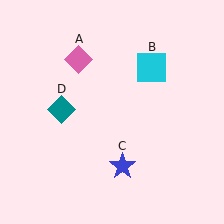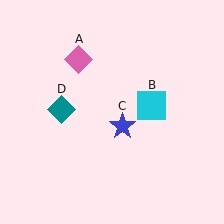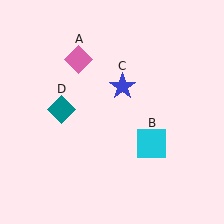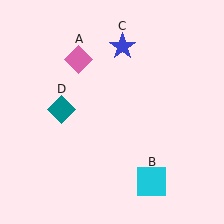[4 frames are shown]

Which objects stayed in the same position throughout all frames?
Pink diamond (object A) and teal diamond (object D) remained stationary.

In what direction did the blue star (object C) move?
The blue star (object C) moved up.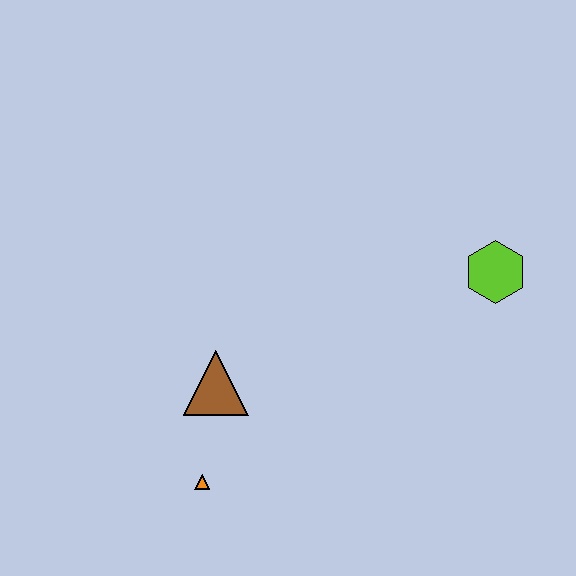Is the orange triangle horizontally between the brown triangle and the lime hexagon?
No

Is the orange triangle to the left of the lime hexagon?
Yes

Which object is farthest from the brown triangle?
The lime hexagon is farthest from the brown triangle.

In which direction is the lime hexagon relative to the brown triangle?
The lime hexagon is to the right of the brown triangle.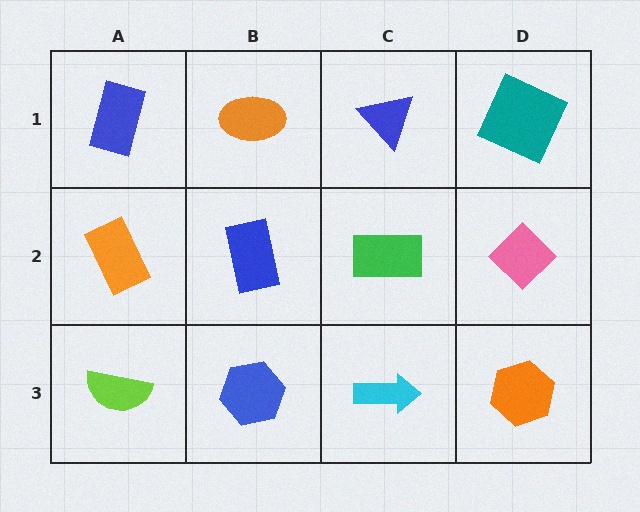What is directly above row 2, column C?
A blue triangle.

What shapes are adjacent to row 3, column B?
A blue rectangle (row 2, column B), a lime semicircle (row 3, column A), a cyan arrow (row 3, column C).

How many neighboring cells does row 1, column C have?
3.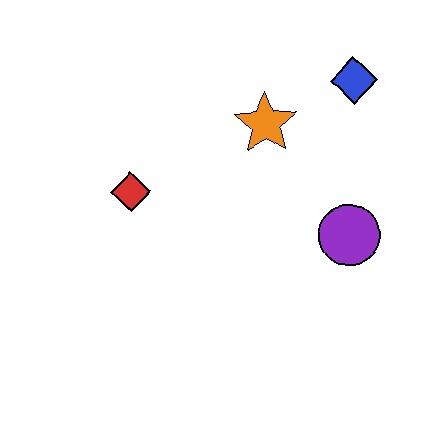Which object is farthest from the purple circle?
The red diamond is farthest from the purple circle.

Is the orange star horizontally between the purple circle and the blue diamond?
No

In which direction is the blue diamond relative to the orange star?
The blue diamond is to the right of the orange star.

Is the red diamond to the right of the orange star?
No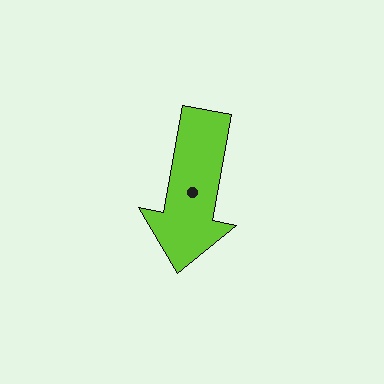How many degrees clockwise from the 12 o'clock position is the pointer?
Approximately 190 degrees.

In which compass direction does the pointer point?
South.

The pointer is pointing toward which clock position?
Roughly 6 o'clock.